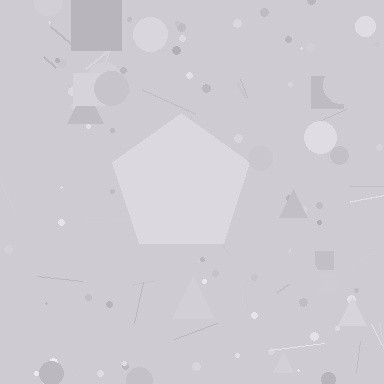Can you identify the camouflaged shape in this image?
The camouflaged shape is a pentagon.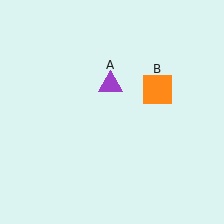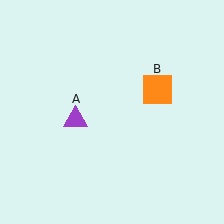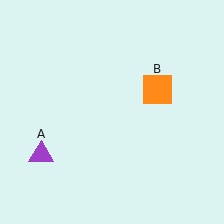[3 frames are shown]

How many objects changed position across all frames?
1 object changed position: purple triangle (object A).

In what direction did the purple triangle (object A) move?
The purple triangle (object A) moved down and to the left.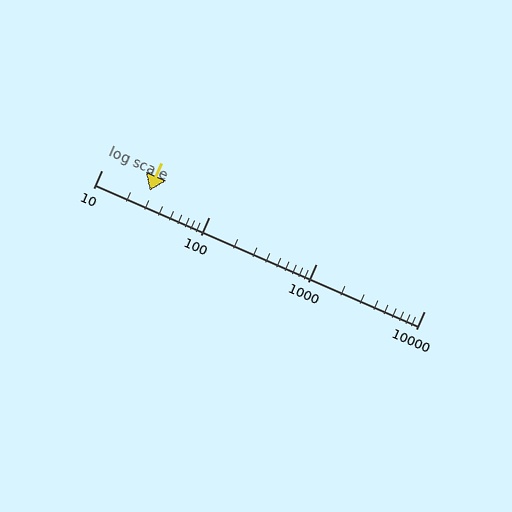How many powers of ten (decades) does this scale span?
The scale spans 3 decades, from 10 to 10000.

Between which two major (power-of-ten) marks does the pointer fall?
The pointer is between 10 and 100.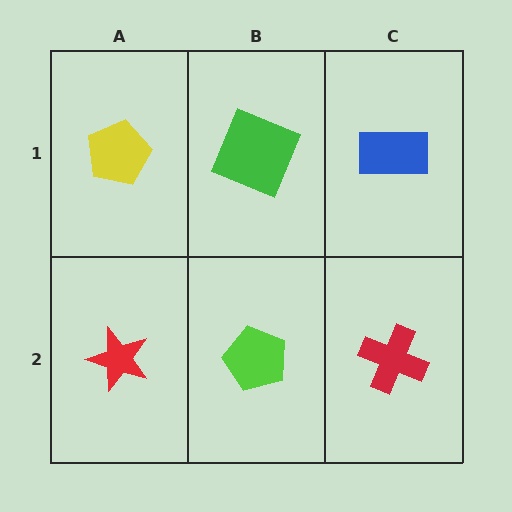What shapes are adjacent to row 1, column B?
A lime pentagon (row 2, column B), a yellow pentagon (row 1, column A), a blue rectangle (row 1, column C).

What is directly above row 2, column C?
A blue rectangle.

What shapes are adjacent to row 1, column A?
A red star (row 2, column A), a green square (row 1, column B).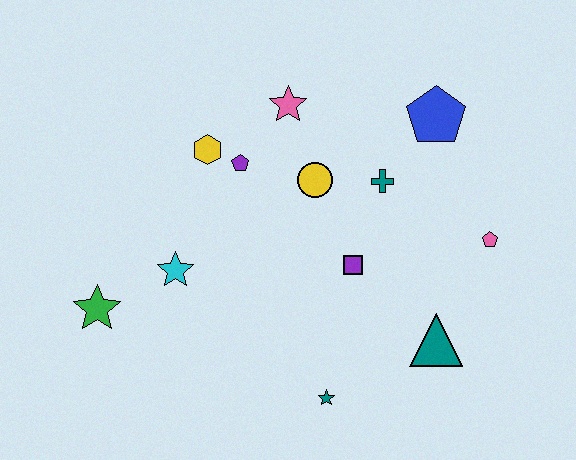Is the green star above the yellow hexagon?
No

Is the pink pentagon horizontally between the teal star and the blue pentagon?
No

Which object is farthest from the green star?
The pink pentagon is farthest from the green star.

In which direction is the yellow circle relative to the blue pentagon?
The yellow circle is to the left of the blue pentagon.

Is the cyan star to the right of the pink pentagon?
No